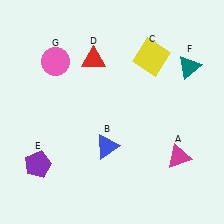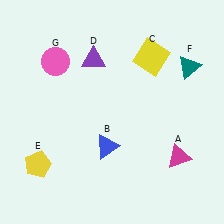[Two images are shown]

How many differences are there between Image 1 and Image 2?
There are 2 differences between the two images.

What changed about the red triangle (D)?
In Image 1, D is red. In Image 2, it changed to purple.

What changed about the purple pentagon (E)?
In Image 1, E is purple. In Image 2, it changed to yellow.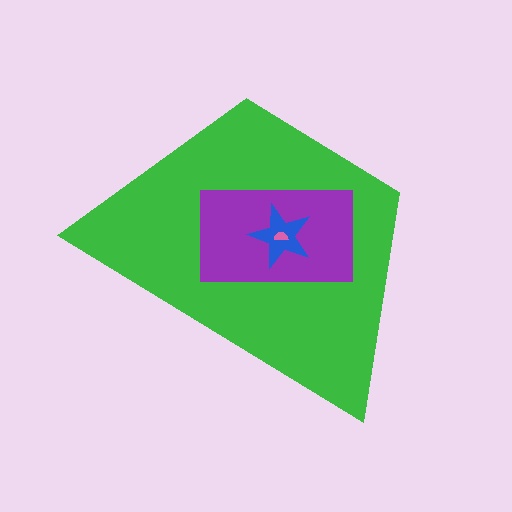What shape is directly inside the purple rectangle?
The blue star.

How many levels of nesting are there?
4.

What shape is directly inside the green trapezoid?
The purple rectangle.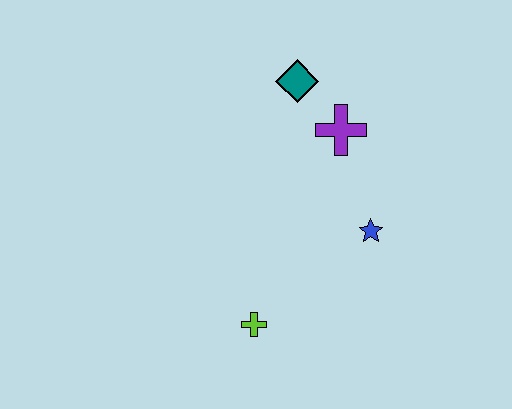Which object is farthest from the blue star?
The teal diamond is farthest from the blue star.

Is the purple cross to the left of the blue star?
Yes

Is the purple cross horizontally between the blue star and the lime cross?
Yes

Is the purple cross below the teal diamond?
Yes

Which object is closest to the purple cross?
The teal diamond is closest to the purple cross.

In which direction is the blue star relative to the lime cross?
The blue star is to the right of the lime cross.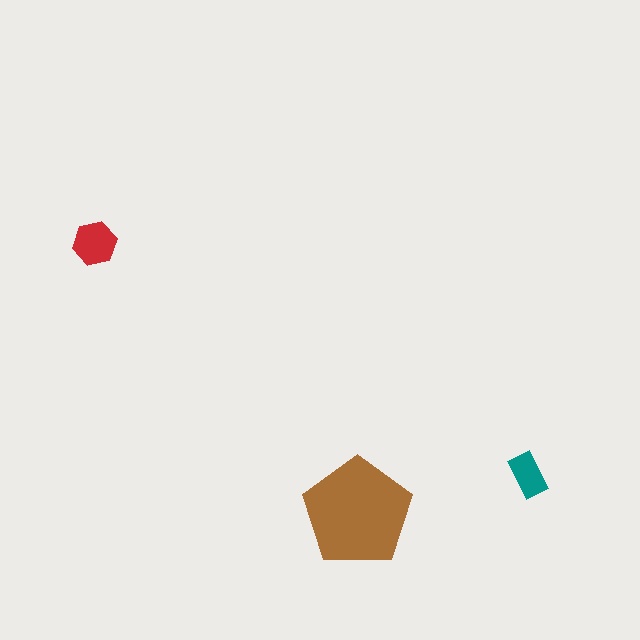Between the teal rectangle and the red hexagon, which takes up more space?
The red hexagon.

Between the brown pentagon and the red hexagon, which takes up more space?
The brown pentagon.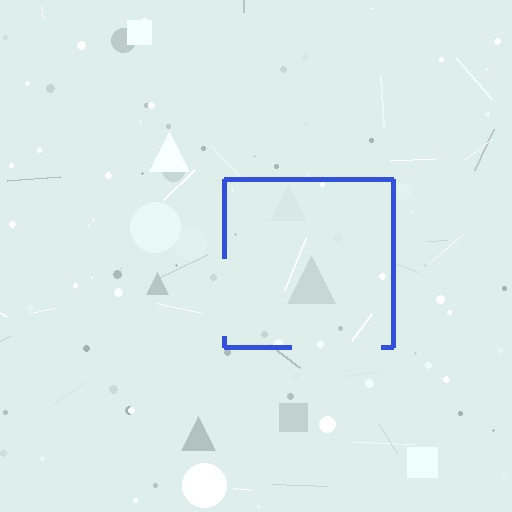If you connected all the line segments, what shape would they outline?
They would outline a square.